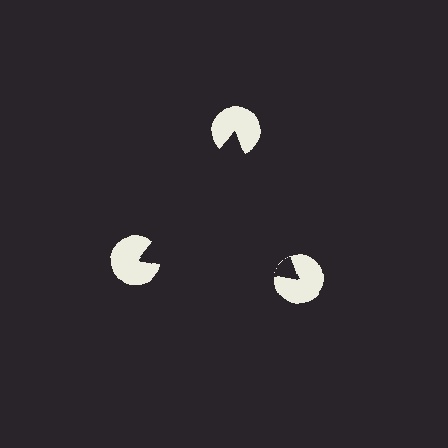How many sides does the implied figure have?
3 sides.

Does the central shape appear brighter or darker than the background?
It typically appears slightly darker than the background, even though no actual brightness change is drawn.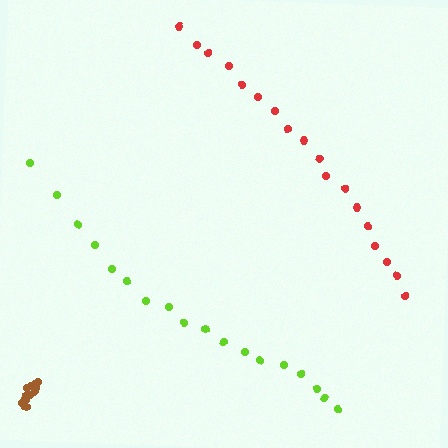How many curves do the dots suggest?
There are 3 distinct paths.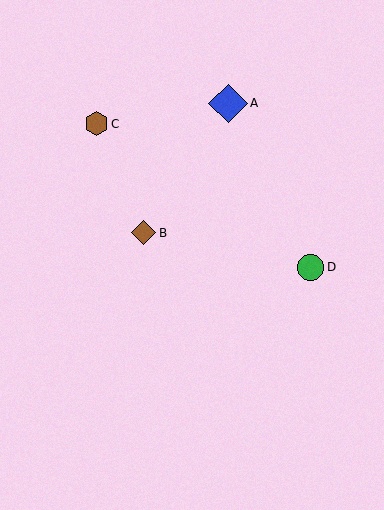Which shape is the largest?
The blue diamond (labeled A) is the largest.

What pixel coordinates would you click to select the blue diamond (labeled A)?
Click at (228, 103) to select the blue diamond A.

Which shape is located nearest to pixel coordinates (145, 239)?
The brown diamond (labeled B) at (144, 233) is nearest to that location.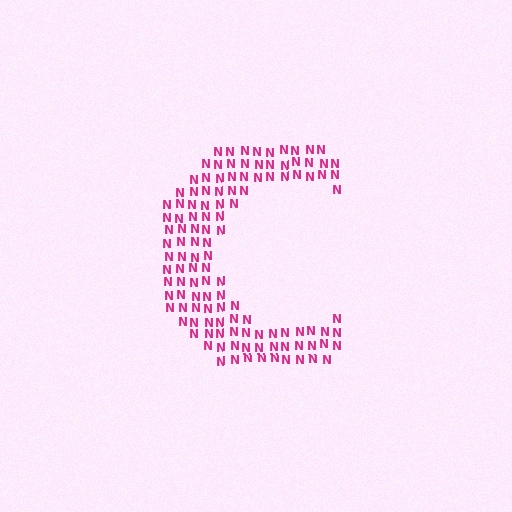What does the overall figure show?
The overall figure shows the letter C.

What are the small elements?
The small elements are letter N's.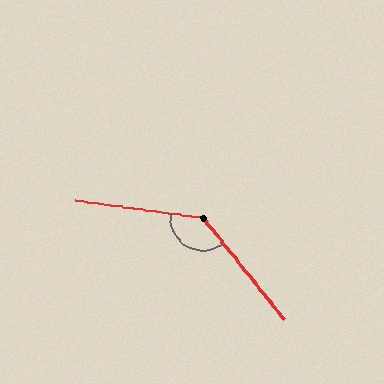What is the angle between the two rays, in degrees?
Approximately 137 degrees.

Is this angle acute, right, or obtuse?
It is obtuse.